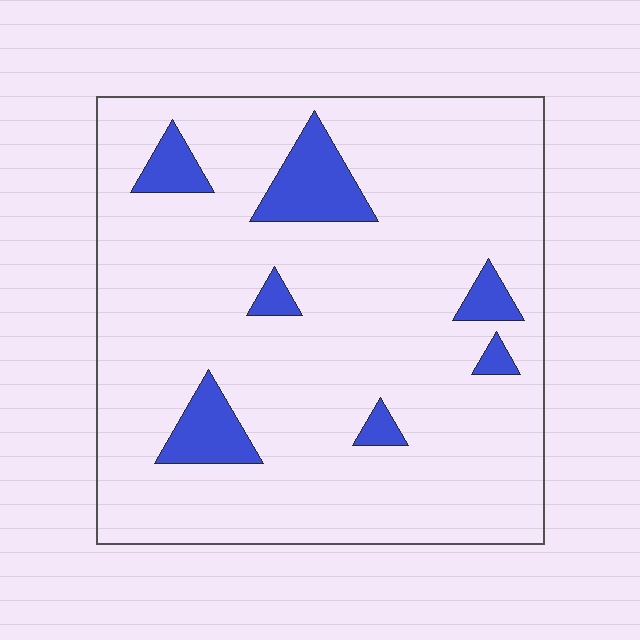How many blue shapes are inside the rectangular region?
7.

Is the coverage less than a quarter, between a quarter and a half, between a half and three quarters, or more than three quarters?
Less than a quarter.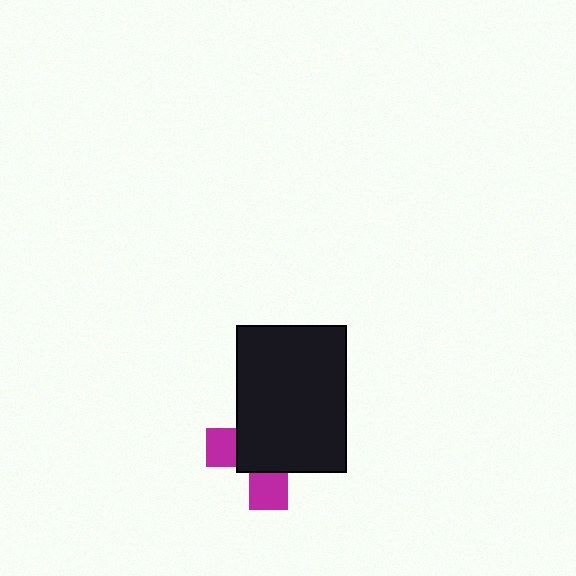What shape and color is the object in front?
The object in front is a black rectangle.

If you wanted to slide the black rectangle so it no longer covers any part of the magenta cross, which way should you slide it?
Slide it toward the upper-right — that is the most direct way to separate the two shapes.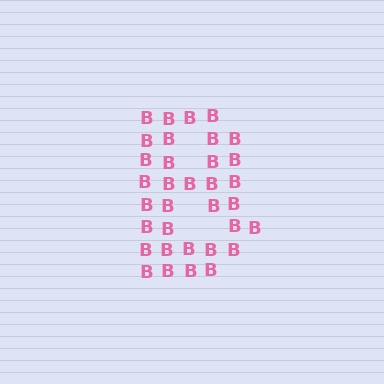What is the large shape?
The large shape is the letter B.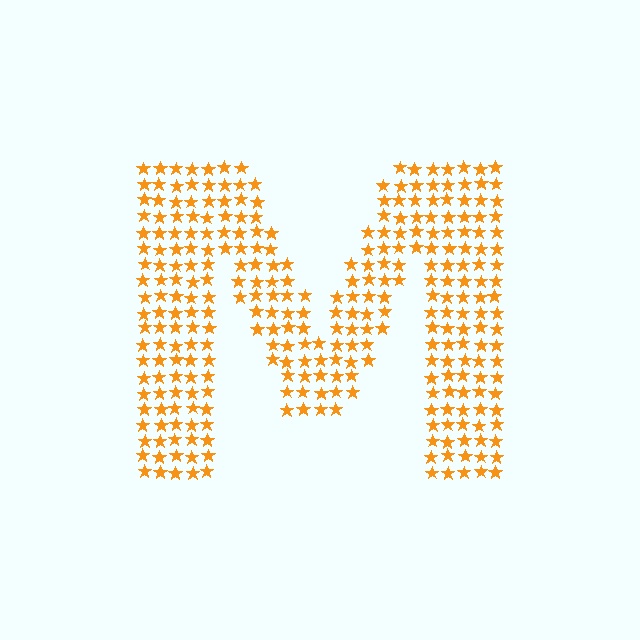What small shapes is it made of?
It is made of small stars.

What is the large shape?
The large shape is the letter M.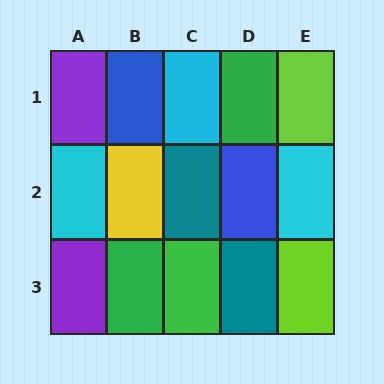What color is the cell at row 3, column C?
Green.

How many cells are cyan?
3 cells are cyan.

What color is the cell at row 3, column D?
Teal.